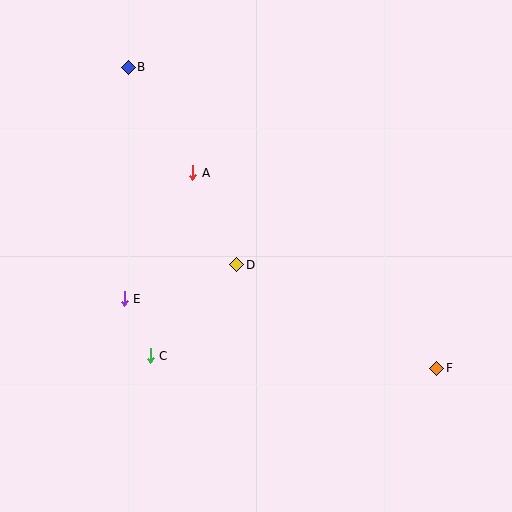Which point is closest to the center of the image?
Point D at (237, 265) is closest to the center.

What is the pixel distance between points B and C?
The distance between B and C is 289 pixels.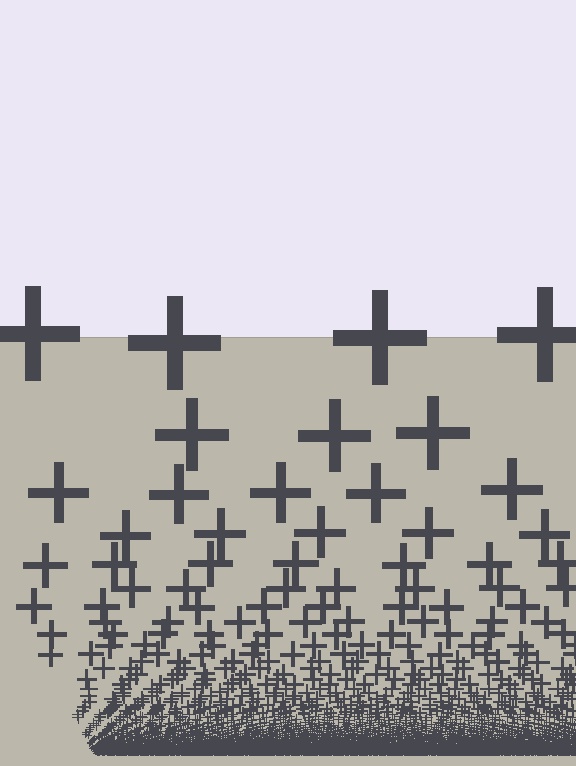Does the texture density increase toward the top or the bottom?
Density increases toward the bottom.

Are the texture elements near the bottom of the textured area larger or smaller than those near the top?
Smaller. The gradient is inverted — elements near the bottom are smaller and denser.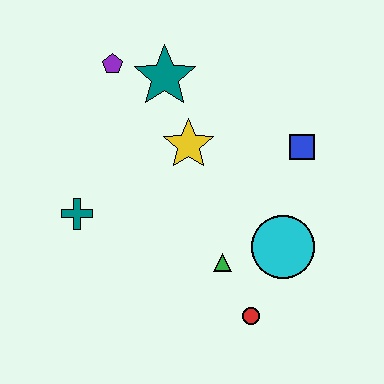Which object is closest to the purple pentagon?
The teal star is closest to the purple pentagon.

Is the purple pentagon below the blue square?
No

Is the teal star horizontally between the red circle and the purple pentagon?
Yes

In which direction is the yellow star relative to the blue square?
The yellow star is to the left of the blue square.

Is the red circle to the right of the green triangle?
Yes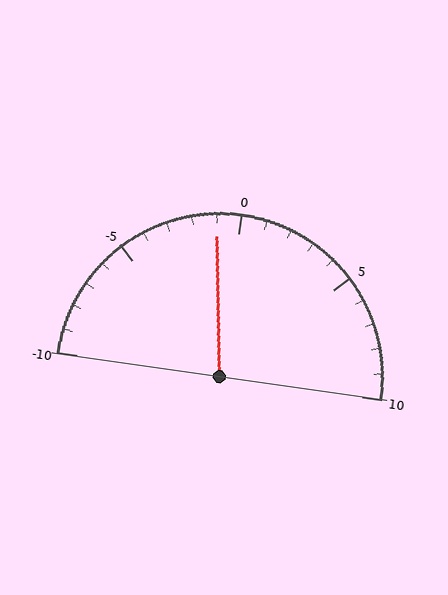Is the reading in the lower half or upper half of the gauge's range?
The reading is in the lower half of the range (-10 to 10).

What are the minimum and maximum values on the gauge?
The gauge ranges from -10 to 10.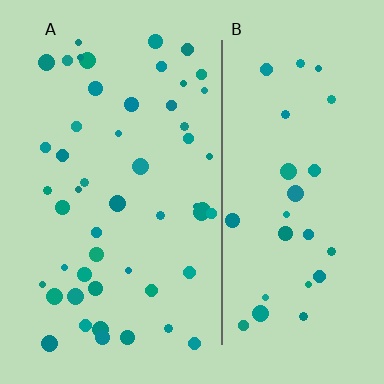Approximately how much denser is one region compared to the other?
Approximately 1.8× — region A over region B.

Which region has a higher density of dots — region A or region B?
A (the left).